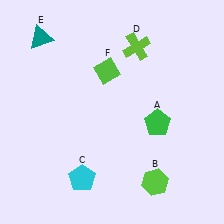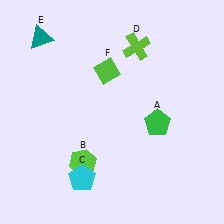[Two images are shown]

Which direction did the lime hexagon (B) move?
The lime hexagon (B) moved left.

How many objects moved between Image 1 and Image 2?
1 object moved between the two images.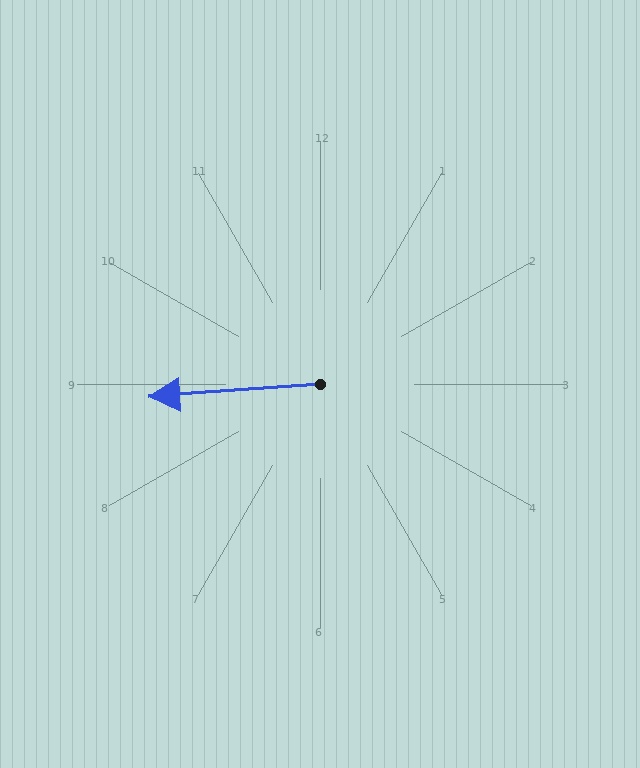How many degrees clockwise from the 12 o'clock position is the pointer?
Approximately 266 degrees.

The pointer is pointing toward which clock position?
Roughly 9 o'clock.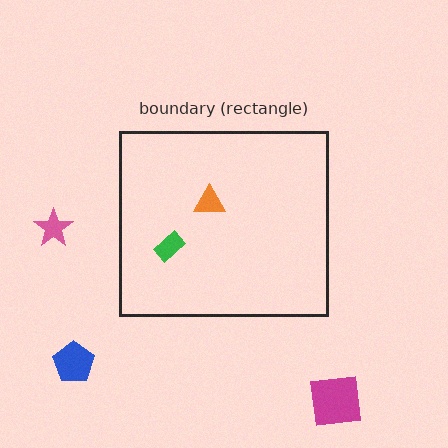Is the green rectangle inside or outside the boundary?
Inside.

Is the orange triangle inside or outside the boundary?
Inside.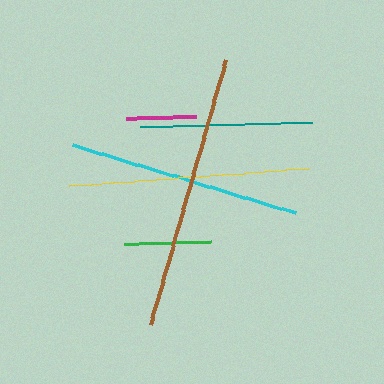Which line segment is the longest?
The brown line is the longest at approximately 275 pixels.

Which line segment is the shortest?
The magenta line is the shortest at approximately 70 pixels.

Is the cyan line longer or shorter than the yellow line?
The yellow line is longer than the cyan line.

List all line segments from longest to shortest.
From longest to shortest: brown, yellow, cyan, teal, green, magenta.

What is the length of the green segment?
The green segment is approximately 87 pixels long.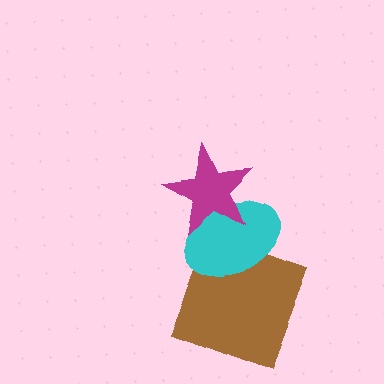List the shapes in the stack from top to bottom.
From top to bottom: the magenta star, the cyan ellipse, the brown square.